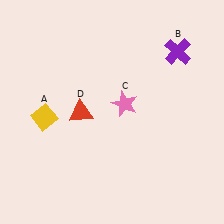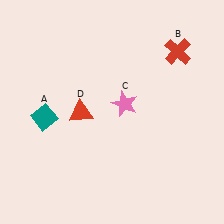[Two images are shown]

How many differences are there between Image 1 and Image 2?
There are 2 differences between the two images.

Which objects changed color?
A changed from yellow to teal. B changed from purple to red.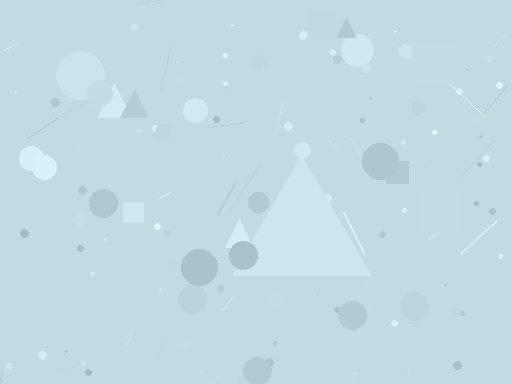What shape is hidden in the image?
A triangle is hidden in the image.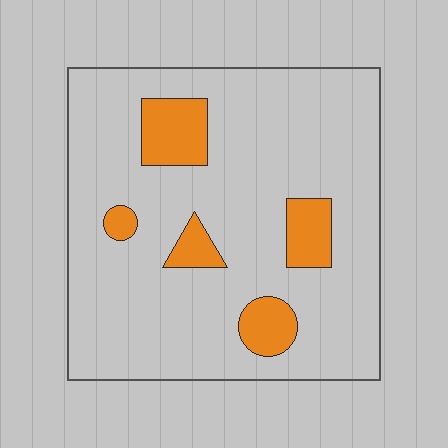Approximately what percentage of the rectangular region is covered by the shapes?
Approximately 15%.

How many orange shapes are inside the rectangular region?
5.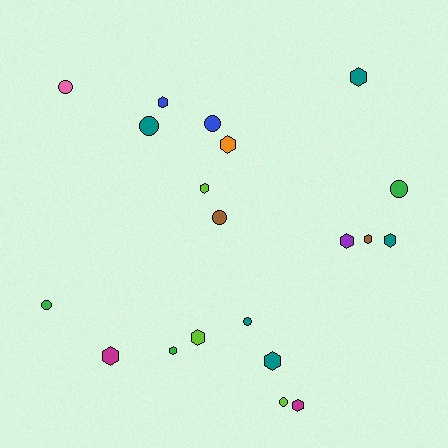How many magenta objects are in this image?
There are 2 magenta objects.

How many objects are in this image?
There are 20 objects.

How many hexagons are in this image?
There are 12 hexagons.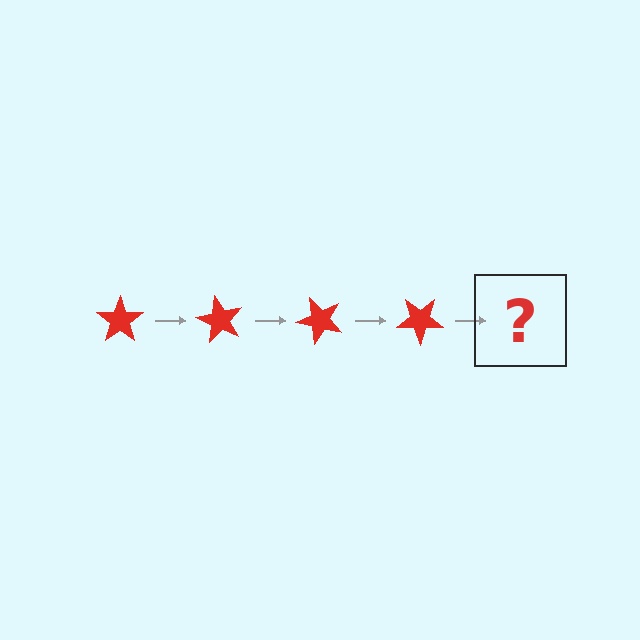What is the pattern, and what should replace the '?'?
The pattern is that the star rotates 60 degrees each step. The '?' should be a red star rotated 240 degrees.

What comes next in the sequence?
The next element should be a red star rotated 240 degrees.